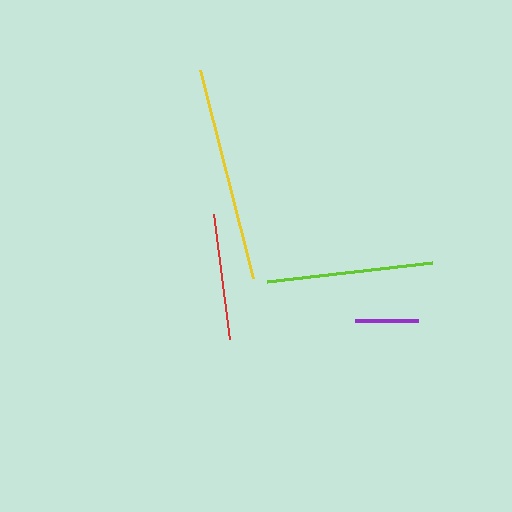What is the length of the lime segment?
The lime segment is approximately 166 pixels long.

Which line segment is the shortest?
The purple line is the shortest at approximately 62 pixels.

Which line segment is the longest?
The yellow line is the longest at approximately 215 pixels.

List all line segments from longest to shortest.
From longest to shortest: yellow, lime, red, purple.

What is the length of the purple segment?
The purple segment is approximately 62 pixels long.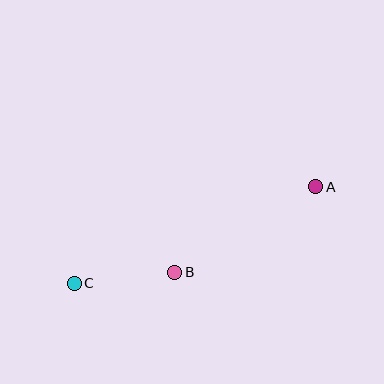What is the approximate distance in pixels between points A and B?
The distance between A and B is approximately 165 pixels.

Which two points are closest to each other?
Points B and C are closest to each other.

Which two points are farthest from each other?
Points A and C are farthest from each other.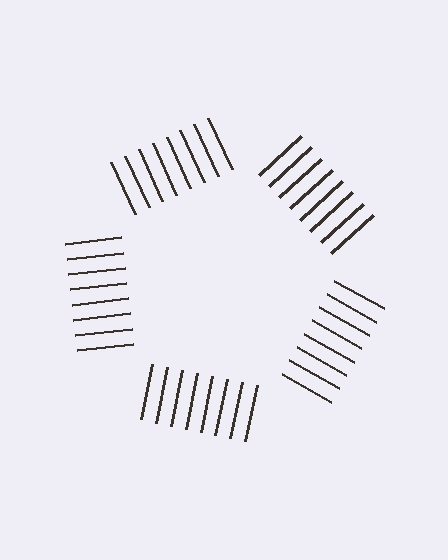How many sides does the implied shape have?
5 sides — the line-ends trace a pentagon.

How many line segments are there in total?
40 — 8 along each of the 5 edges.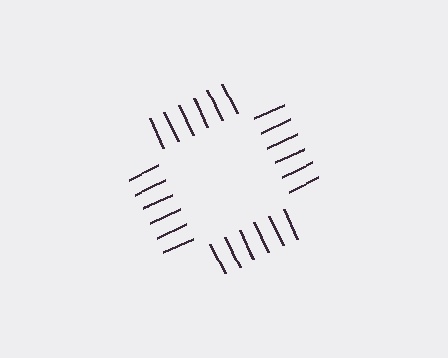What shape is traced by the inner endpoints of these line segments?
An illusory square — the line segments terminate on its edges but no continuous stroke is drawn.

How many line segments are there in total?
24 — 6 along each of the 4 edges.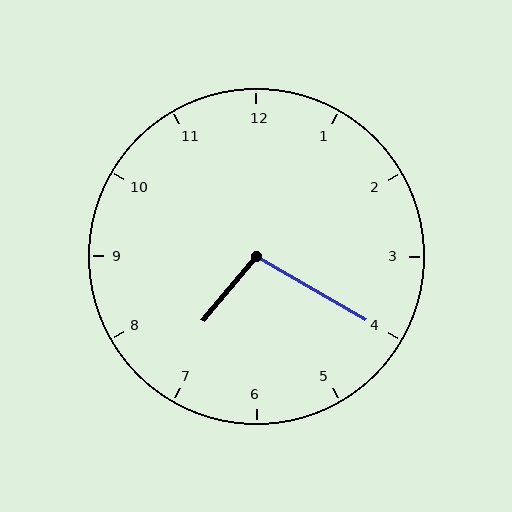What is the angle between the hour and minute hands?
Approximately 100 degrees.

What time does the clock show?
7:20.